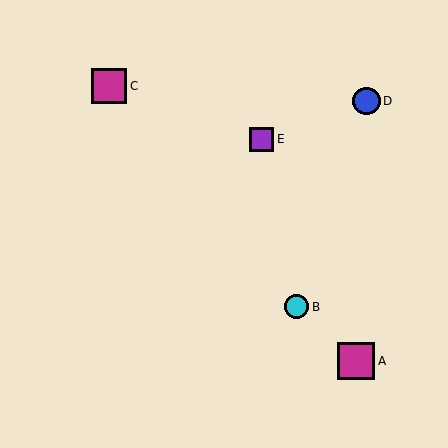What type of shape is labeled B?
Shape B is a cyan circle.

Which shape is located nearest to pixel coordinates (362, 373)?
The magenta square (labeled A) at (356, 361) is nearest to that location.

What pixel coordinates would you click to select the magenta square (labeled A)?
Click at (356, 361) to select the magenta square A.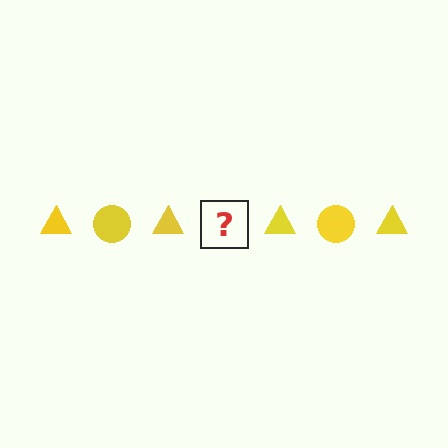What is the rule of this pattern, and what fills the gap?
The rule is that the pattern cycles through triangle, circle shapes in yellow. The gap should be filled with a yellow circle.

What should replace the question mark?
The question mark should be replaced with a yellow circle.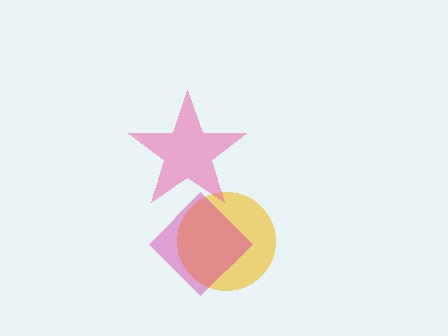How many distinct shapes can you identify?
There are 3 distinct shapes: a yellow circle, a magenta diamond, a pink star.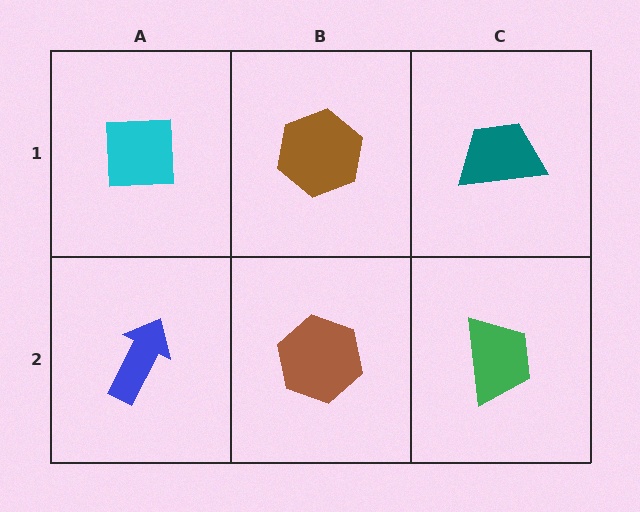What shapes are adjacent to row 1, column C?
A green trapezoid (row 2, column C), a brown hexagon (row 1, column B).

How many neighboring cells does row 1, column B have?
3.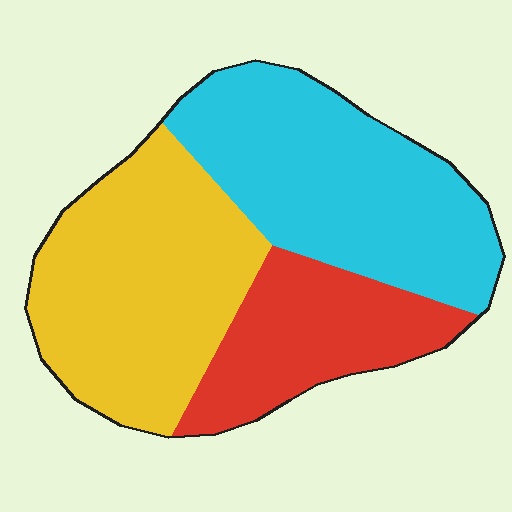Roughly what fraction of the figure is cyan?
Cyan takes up between a third and a half of the figure.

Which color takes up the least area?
Red, at roughly 20%.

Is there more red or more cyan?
Cyan.